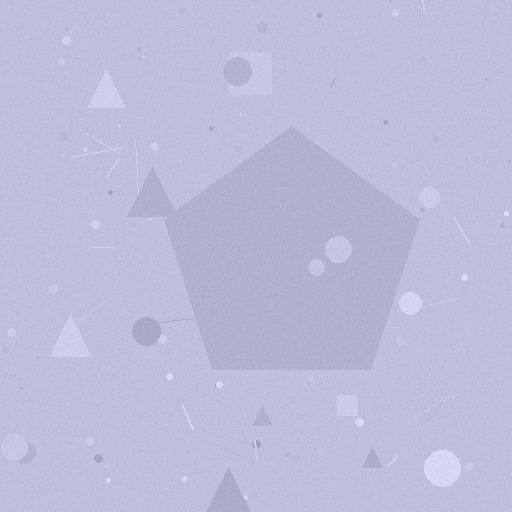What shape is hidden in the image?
A pentagon is hidden in the image.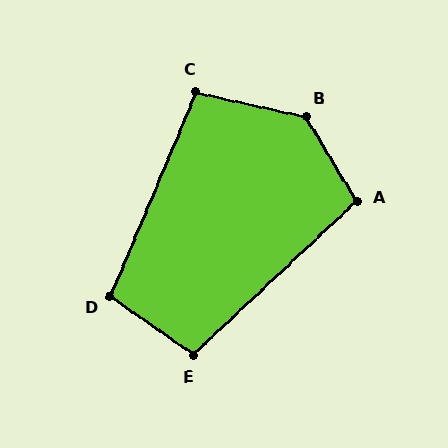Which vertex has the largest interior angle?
B, at approximately 134 degrees.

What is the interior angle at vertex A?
Approximately 102 degrees (obtuse).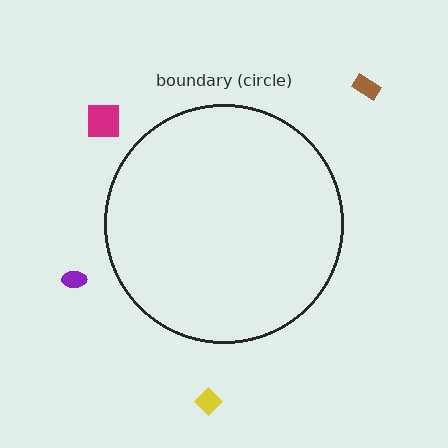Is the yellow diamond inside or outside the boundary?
Outside.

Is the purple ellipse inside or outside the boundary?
Outside.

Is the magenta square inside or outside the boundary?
Outside.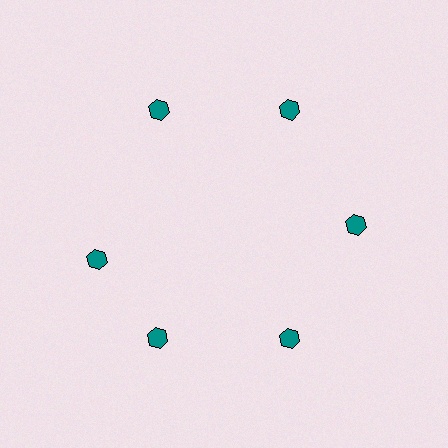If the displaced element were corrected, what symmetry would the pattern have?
It would have 6-fold rotational symmetry — the pattern would map onto itself every 60 degrees.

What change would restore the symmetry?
The symmetry would be restored by rotating it back into even spacing with its neighbors so that all 6 hexagons sit at equal angles and equal distance from the center.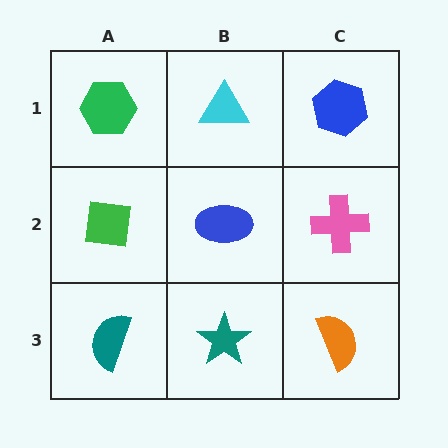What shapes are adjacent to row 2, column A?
A green hexagon (row 1, column A), a teal semicircle (row 3, column A), a blue ellipse (row 2, column B).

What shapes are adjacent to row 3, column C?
A pink cross (row 2, column C), a teal star (row 3, column B).